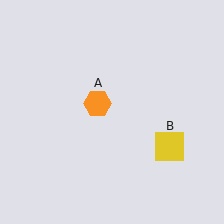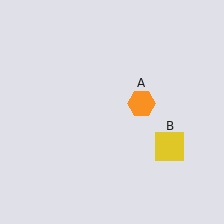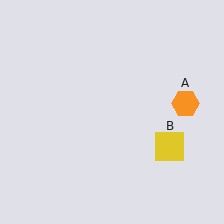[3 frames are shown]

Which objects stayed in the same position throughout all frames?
Yellow square (object B) remained stationary.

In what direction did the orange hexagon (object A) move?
The orange hexagon (object A) moved right.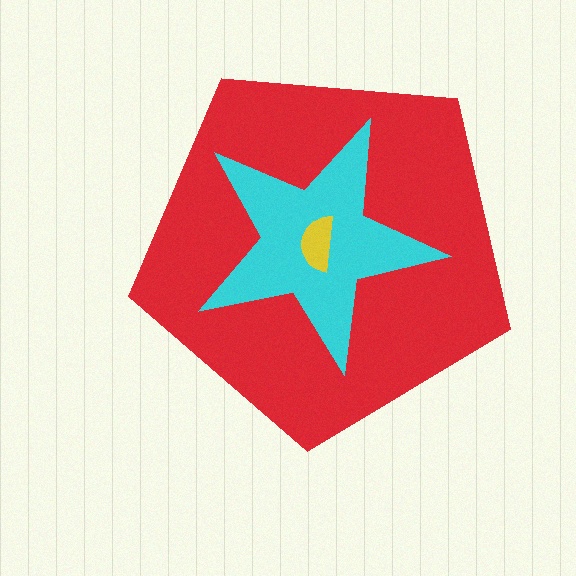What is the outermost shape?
The red pentagon.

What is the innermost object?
The yellow semicircle.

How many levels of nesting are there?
3.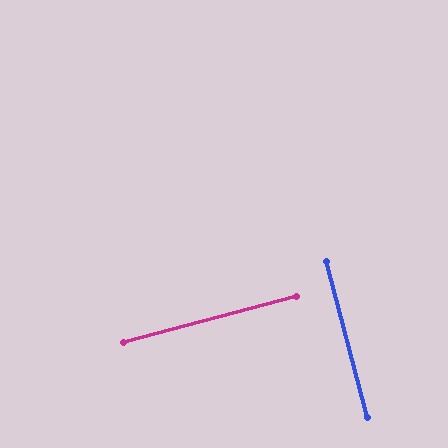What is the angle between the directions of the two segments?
Approximately 90 degrees.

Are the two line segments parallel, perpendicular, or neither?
Perpendicular — they meet at approximately 90°.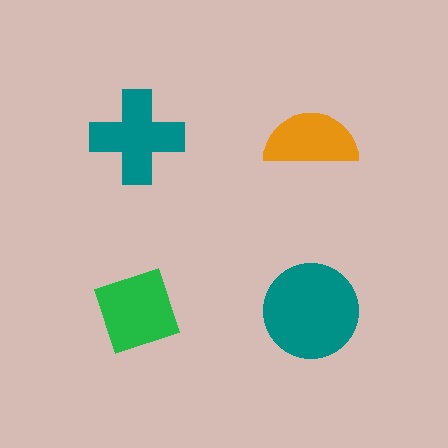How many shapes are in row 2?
2 shapes.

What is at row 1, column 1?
A teal cross.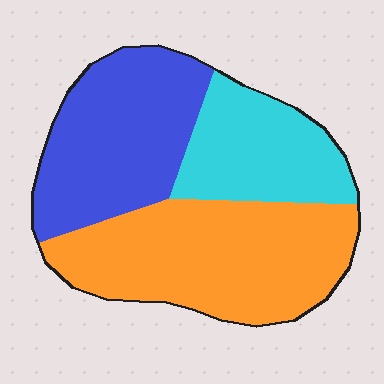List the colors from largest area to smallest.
From largest to smallest: orange, blue, cyan.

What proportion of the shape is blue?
Blue takes up about one third (1/3) of the shape.